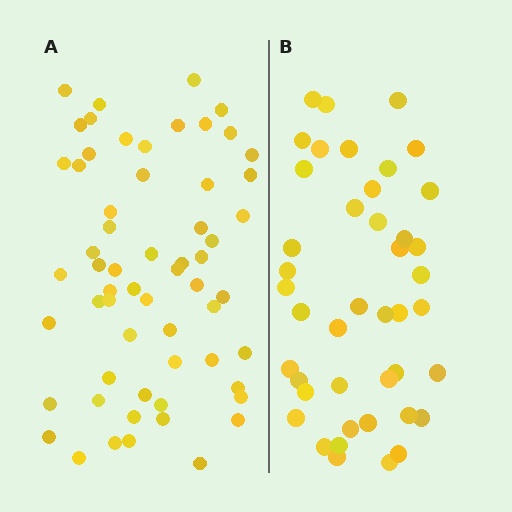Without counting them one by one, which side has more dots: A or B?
Region A (the left region) has more dots.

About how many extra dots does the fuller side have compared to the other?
Region A has approximately 15 more dots than region B.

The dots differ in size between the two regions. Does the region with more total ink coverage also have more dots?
No. Region B has more total ink coverage because its dots are larger, but region A actually contains more individual dots. Total area can be misleading — the number of items is what matters here.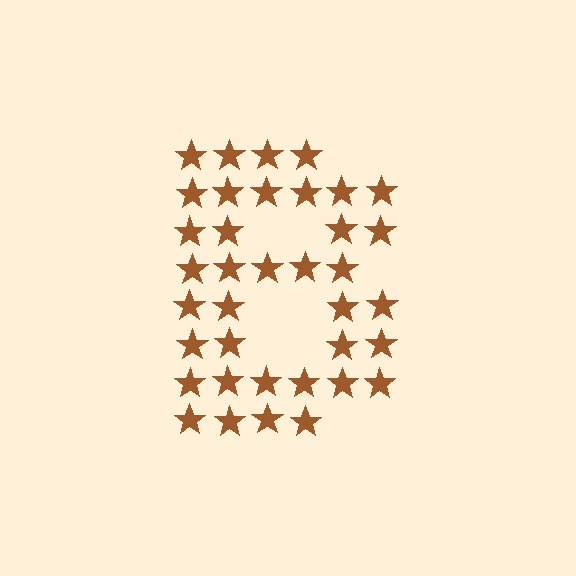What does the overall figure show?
The overall figure shows the letter B.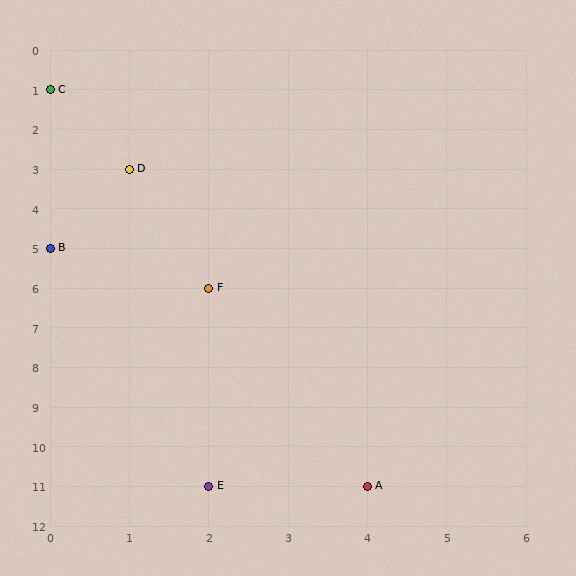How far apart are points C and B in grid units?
Points C and B are 4 rows apart.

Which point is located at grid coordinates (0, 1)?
Point C is at (0, 1).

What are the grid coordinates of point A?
Point A is at grid coordinates (4, 11).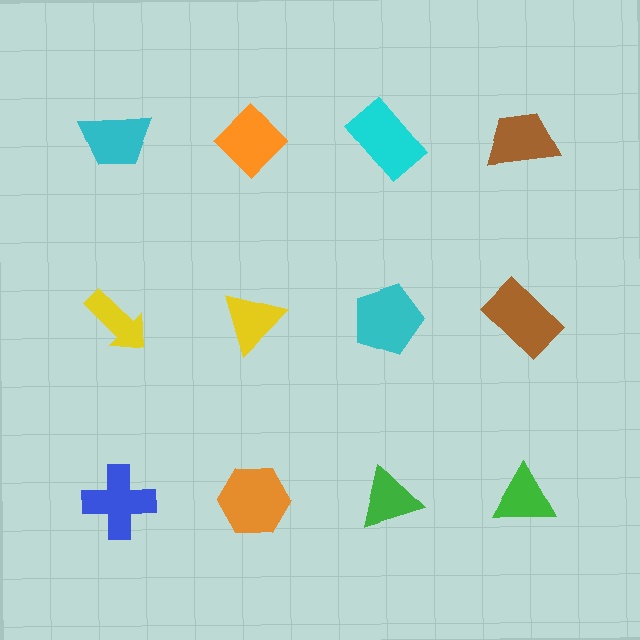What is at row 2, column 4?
A brown rectangle.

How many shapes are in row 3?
4 shapes.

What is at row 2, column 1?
A yellow arrow.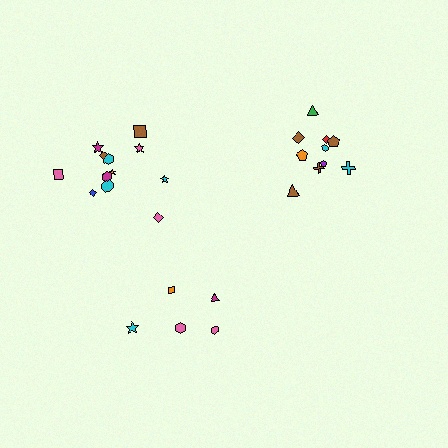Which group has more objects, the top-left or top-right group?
The top-left group.